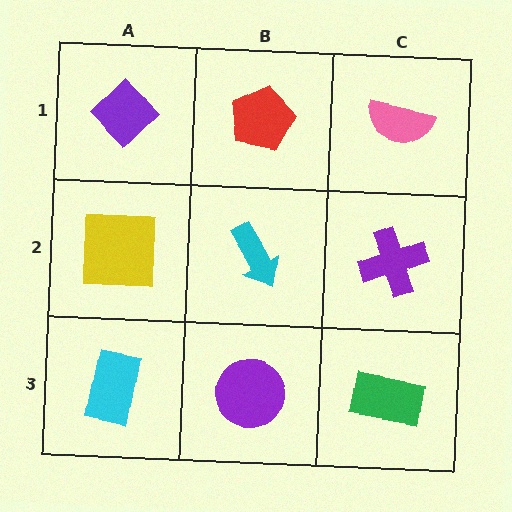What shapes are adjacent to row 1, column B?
A cyan arrow (row 2, column B), a purple diamond (row 1, column A), a pink semicircle (row 1, column C).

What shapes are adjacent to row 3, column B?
A cyan arrow (row 2, column B), a cyan rectangle (row 3, column A), a green rectangle (row 3, column C).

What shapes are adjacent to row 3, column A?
A yellow square (row 2, column A), a purple circle (row 3, column B).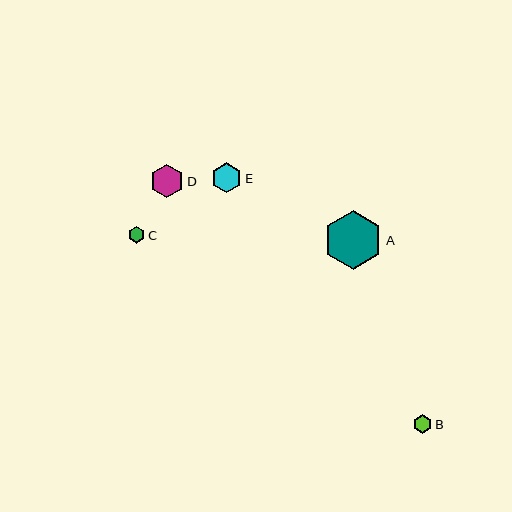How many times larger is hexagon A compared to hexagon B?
Hexagon A is approximately 3.1 times the size of hexagon B.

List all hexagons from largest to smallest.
From largest to smallest: A, D, E, B, C.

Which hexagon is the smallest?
Hexagon C is the smallest with a size of approximately 17 pixels.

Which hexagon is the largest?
Hexagon A is the largest with a size of approximately 59 pixels.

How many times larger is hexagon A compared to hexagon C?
Hexagon A is approximately 3.5 times the size of hexagon C.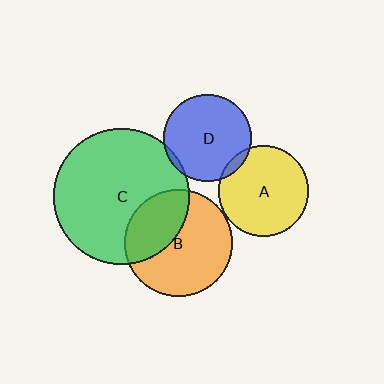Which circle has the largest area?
Circle C (green).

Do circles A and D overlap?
Yes.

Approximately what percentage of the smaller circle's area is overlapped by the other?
Approximately 5%.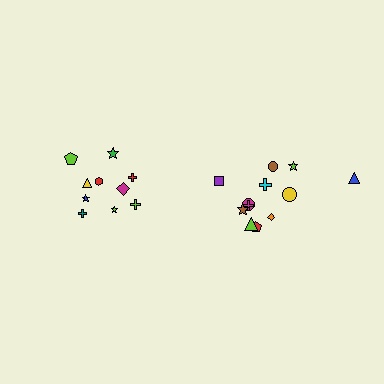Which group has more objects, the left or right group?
The right group.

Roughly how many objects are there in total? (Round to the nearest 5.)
Roughly 20 objects in total.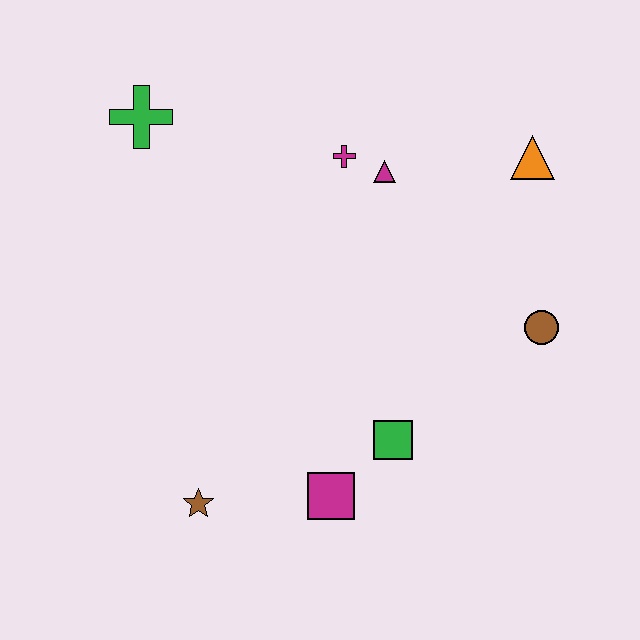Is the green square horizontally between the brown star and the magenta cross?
No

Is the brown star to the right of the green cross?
Yes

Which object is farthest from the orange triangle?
The brown star is farthest from the orange triangle.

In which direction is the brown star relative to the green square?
The brown star is to the left of the green square.